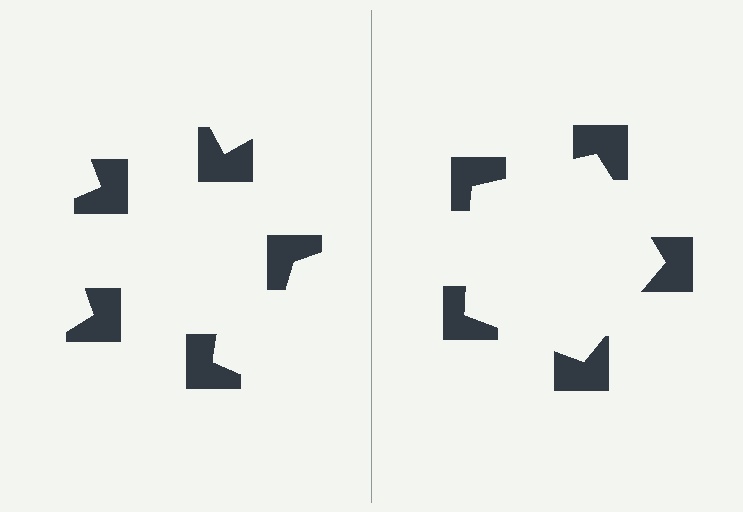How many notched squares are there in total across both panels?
10 — 5 on each side.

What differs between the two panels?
The notched squares are positioned identically on both sides; only the wedge orientations differ. On the right they align to a pentagon; on the left they are misaligned.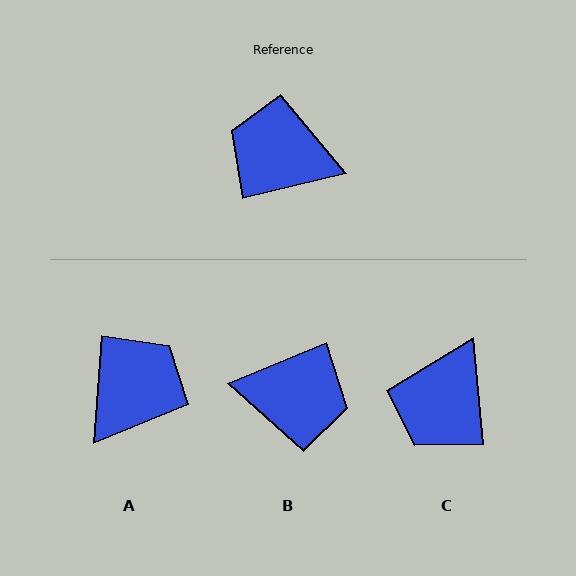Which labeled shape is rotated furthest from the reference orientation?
B, about 171 degrees away.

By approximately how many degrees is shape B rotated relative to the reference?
Approximately 171 degrees clockwise.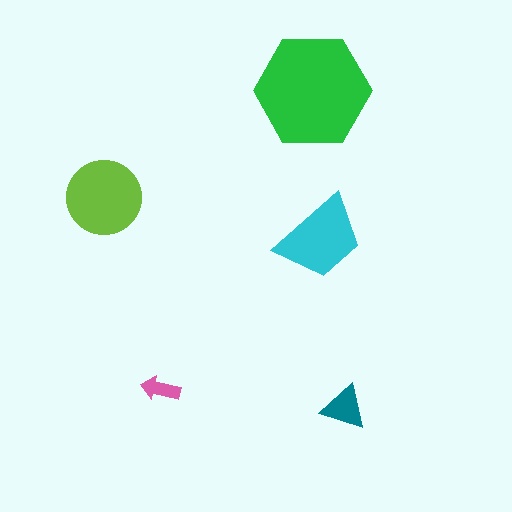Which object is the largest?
The green hexagon.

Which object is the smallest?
The pink arrow.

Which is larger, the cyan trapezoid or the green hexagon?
The green hexagon.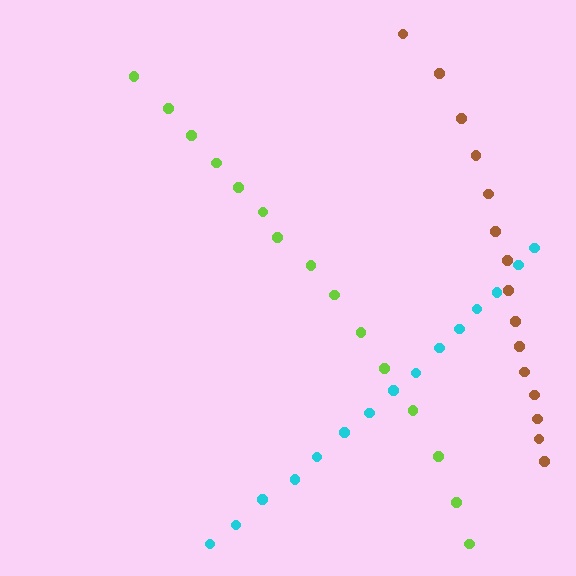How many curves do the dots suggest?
There are 3 distinct paths.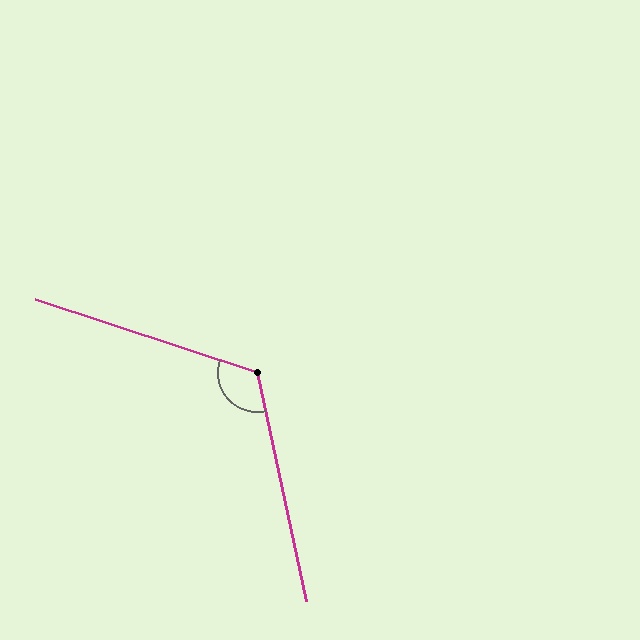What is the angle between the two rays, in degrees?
Approximately 121 degrees.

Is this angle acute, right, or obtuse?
It is obtuse.